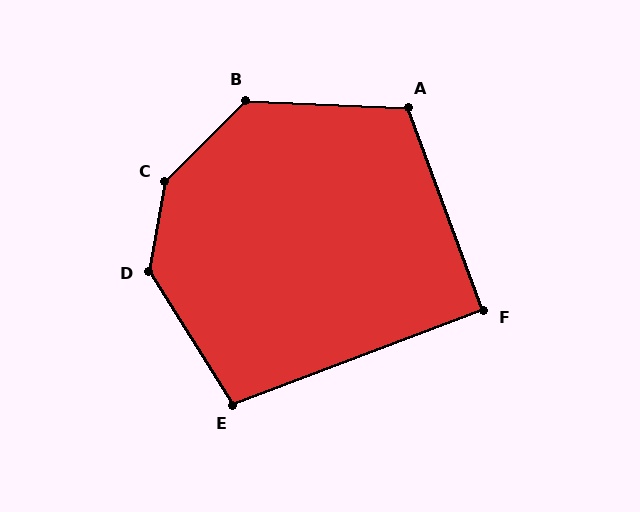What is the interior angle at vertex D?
Approximately 137 degrees (obtuse).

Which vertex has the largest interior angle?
C, at approximately 145 degrees.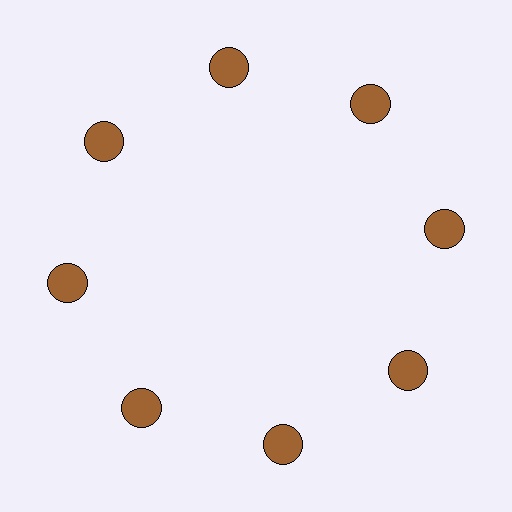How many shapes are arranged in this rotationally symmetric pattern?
There are 8 shapes, arranged in 8 groups of 1.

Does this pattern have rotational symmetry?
Yes, this pattern has 8-fold rotational symmetry. It looks the same after rotating 45 degrees around the center.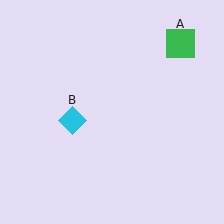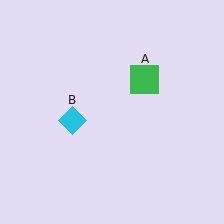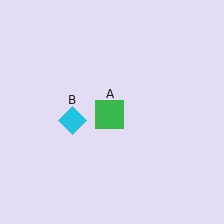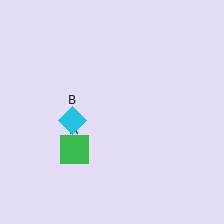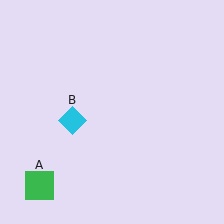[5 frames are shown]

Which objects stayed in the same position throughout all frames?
Cyan diamond (object B) remained stationary.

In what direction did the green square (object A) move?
The green square (object A) moved down and to the left.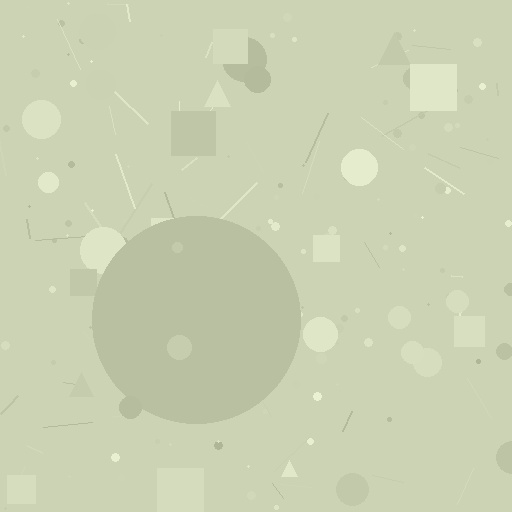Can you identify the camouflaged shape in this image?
The camouflaged shape is a circle.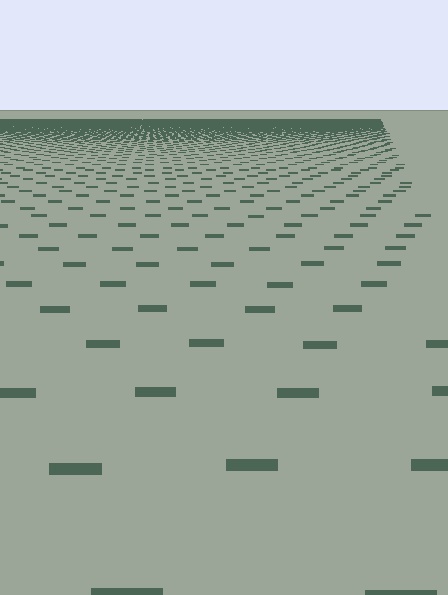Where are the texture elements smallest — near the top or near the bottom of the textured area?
Near the top.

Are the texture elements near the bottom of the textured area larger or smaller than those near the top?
Larger. Near the bottom, elements are closer to the viewer and appear at a bigger on-screen size.